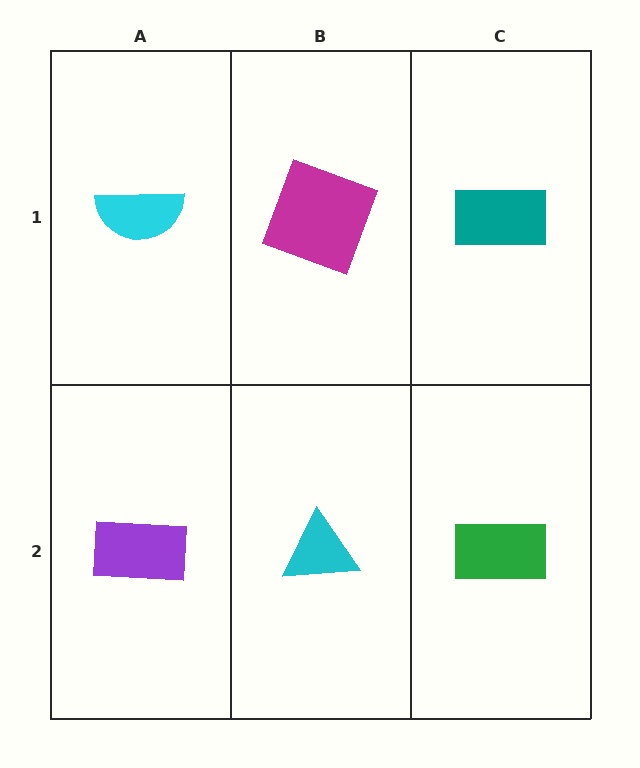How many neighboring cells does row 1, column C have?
2.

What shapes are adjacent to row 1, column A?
A purple rectangle (row 2, column A), a magenta square (row 1, column B).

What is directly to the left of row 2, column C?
A cyan triangle.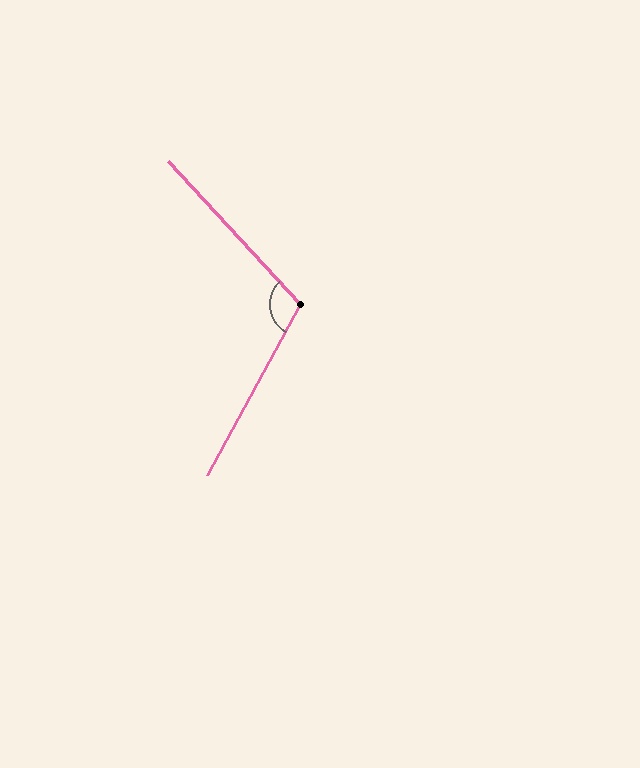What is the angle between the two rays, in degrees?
Approximately 108 degrees.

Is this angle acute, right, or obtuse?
It is obtuse.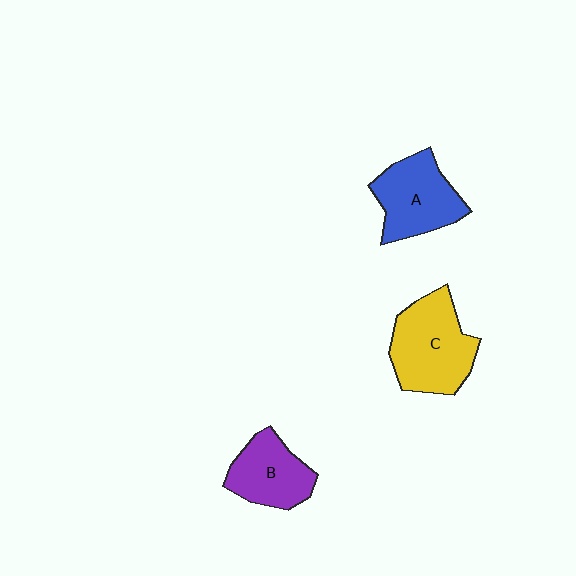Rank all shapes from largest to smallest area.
From largest to smallest: C (yellow), A (blue), B (purple).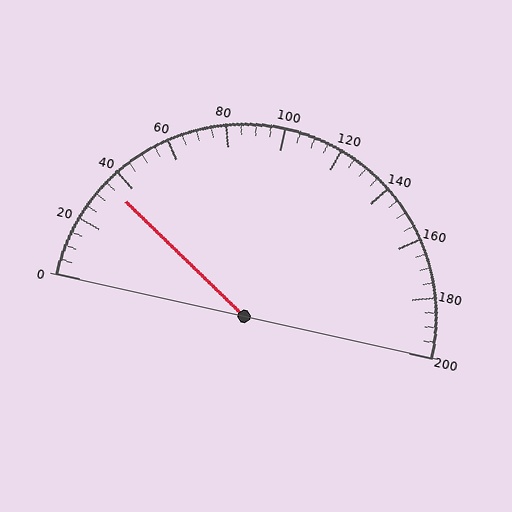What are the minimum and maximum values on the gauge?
The gauge ranges from 0 to 200.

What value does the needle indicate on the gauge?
The needle indicates approximately 35.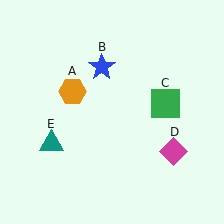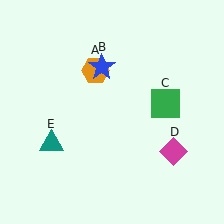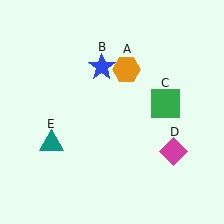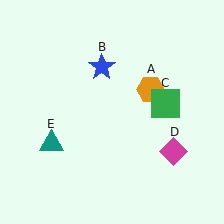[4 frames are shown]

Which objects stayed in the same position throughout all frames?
Blue star (object B) and green square (object C) and magenta diamond (object D) and teal triangle (object E) remained stationary.